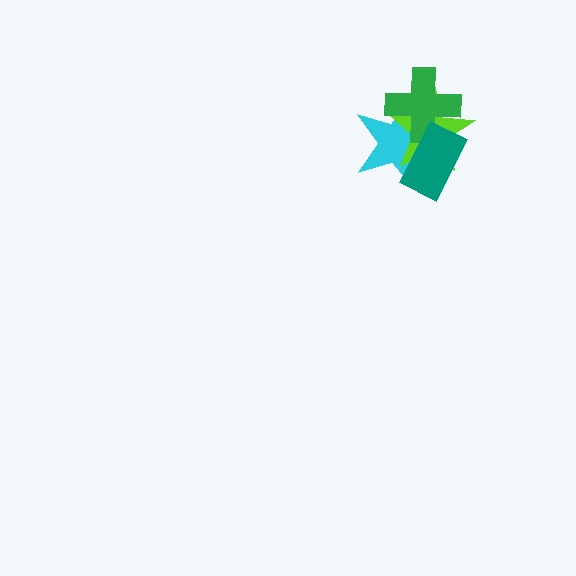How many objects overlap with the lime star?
3 objects overlap with the lime star.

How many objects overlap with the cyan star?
3 objects overlap with the cyan star.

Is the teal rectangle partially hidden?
No, no other shape covers it.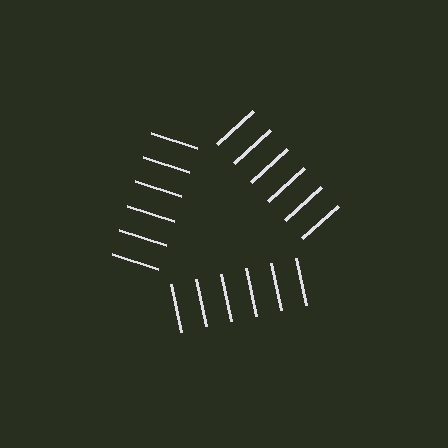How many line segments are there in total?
18 — 6 along each of the 3 edges.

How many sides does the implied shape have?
3 sides — the line-ends trace a triangle.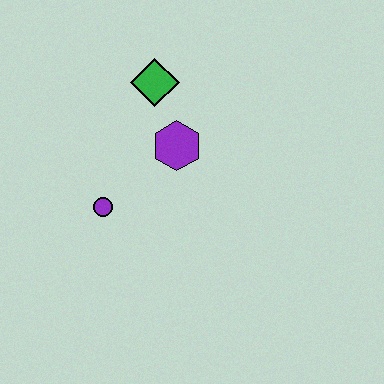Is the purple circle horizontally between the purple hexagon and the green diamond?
No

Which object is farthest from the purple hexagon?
The purple circle is farthest from the purple hexagon.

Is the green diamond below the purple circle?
No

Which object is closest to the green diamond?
The purple hexagon is closest to the green diamond.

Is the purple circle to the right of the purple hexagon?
No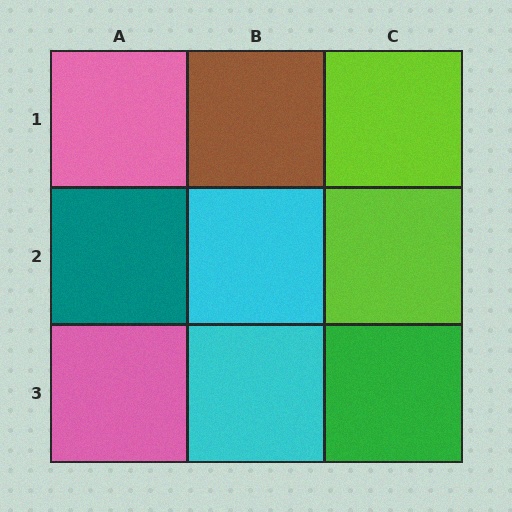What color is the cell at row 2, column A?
Teal.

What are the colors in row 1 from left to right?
Pink, brown, lime.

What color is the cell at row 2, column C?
Lime.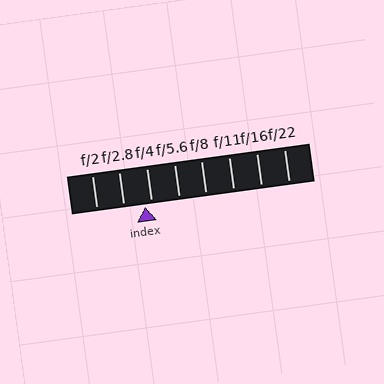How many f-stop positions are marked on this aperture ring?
There are 8 f-stop positions marked.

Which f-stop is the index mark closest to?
The index mark is closest to f/4.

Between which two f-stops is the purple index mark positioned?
The index mark is between f/2.8 and f/4.